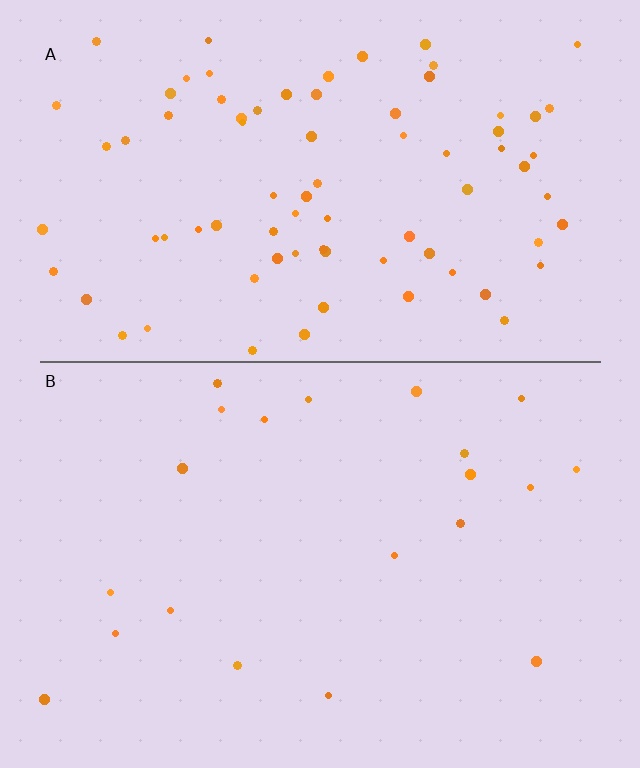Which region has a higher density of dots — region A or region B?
A (the top).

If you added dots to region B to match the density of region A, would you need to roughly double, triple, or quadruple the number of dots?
Approximately quadruple.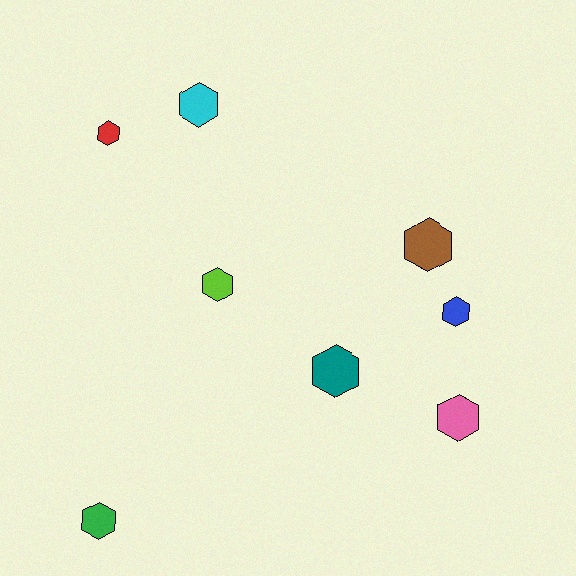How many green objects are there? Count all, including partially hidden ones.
There is 1 green object.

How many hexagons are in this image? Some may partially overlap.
There are 8 hexagons.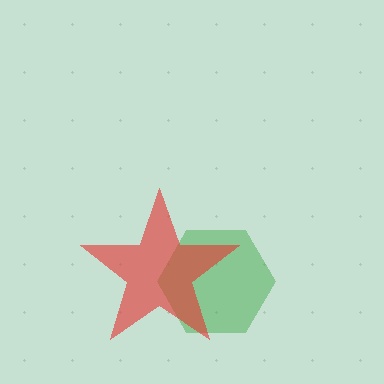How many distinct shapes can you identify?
There are 2 distinct shapes: a green hexagon, a red star.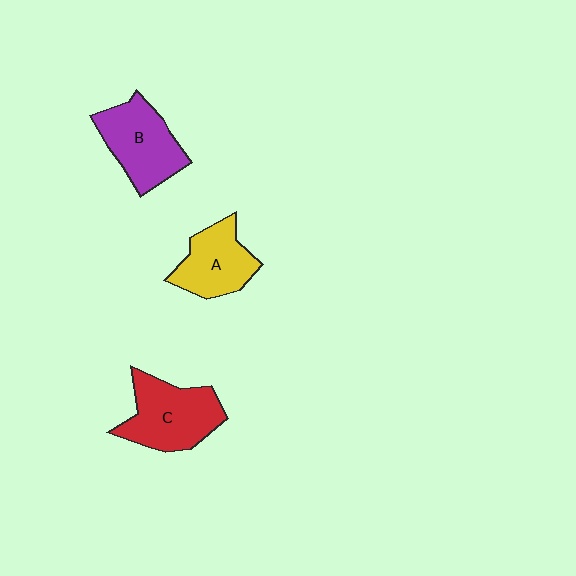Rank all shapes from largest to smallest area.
From largest to smallest: C (red), B (purple), A (yellow).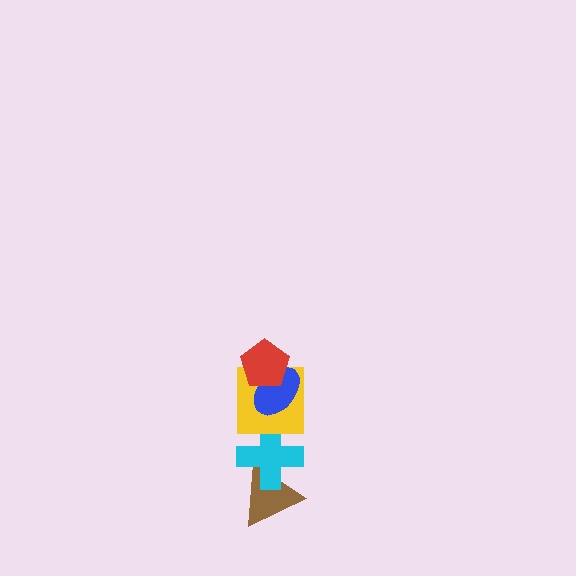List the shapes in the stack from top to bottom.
From top to bottom: the red pentagon, the blue ellipse, the yellow square, the cyan cross, the brown triangle.